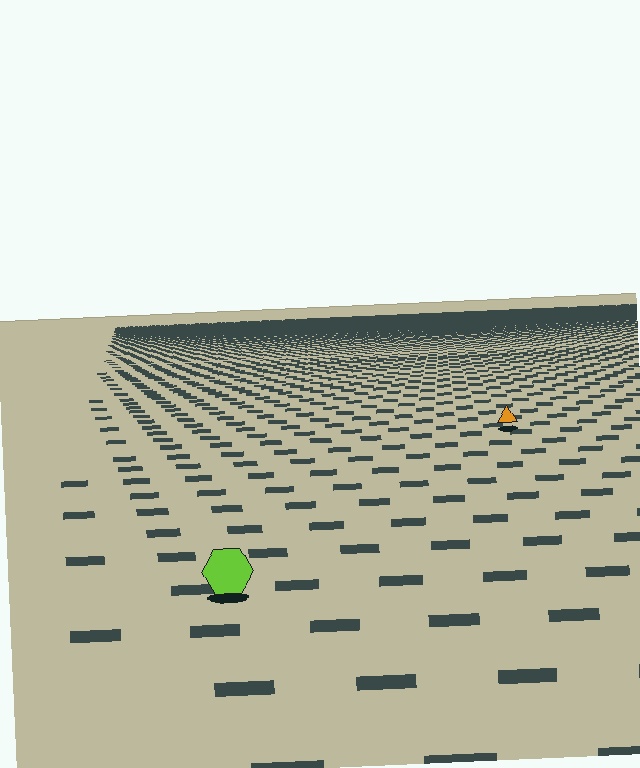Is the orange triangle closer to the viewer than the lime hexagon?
No. The lime hexagon is closer — you can tell from the texture gradient: the ground texture is coarser near it.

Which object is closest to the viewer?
The lime hexagon is closest. The texture marks near it are larger and more spread out.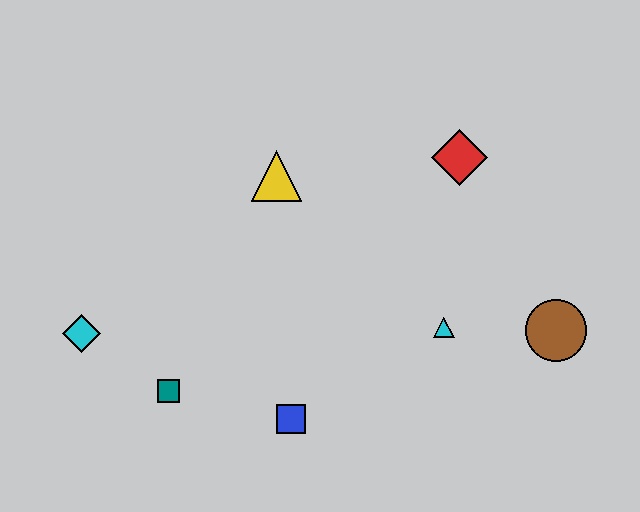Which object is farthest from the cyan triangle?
The cyan diamond is farthest from the cyan triangle.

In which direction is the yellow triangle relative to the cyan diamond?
The yellow triangle is to the right of the cyan diamond.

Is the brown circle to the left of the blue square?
No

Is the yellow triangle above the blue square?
Yes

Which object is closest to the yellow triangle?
The red diamond is closest to the yellow triangle.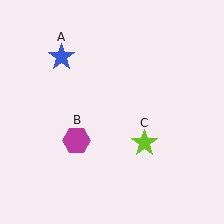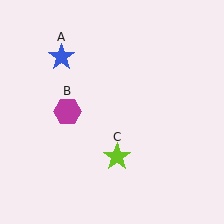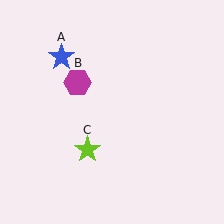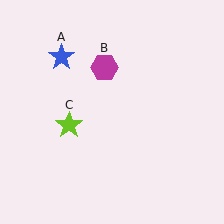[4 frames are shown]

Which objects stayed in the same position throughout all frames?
Blue star (object A) remained stationary.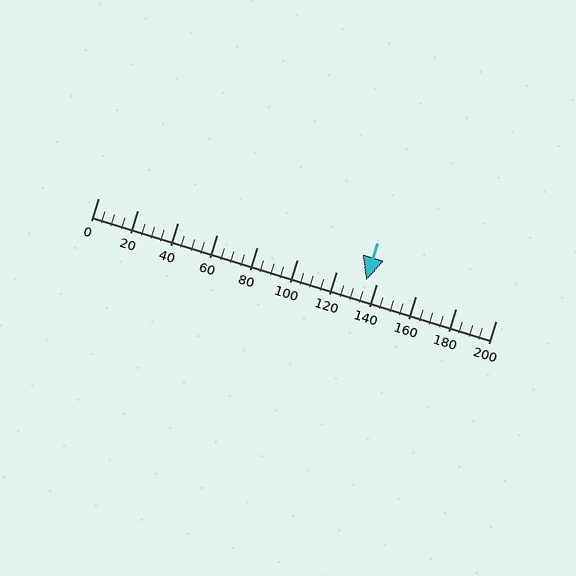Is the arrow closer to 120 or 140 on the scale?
The arrow is closer to 140.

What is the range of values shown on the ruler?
The ruler shows values from 0 to 200.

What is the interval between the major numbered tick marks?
The major tick marks are spaced 20 units apart.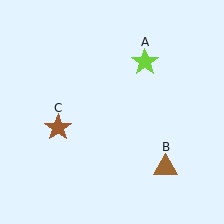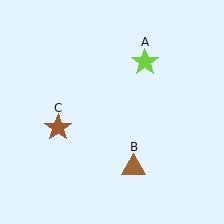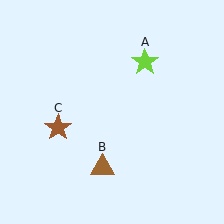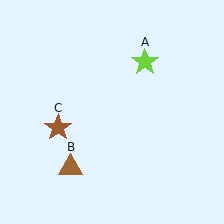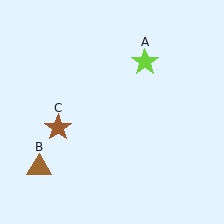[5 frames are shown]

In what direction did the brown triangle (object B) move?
The brown triangle (object B) moved left.